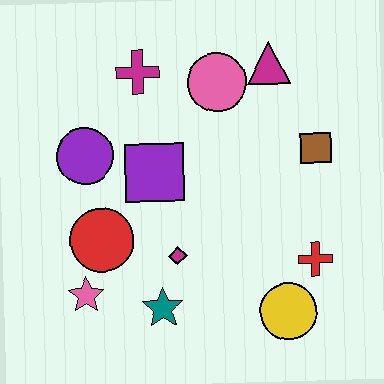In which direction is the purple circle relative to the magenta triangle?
The purple circle is to the left of the magenta triangle.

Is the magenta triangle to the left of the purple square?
No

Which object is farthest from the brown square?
The pink star is farthest from the brown square.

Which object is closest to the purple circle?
The purple square is closest to the purple circle.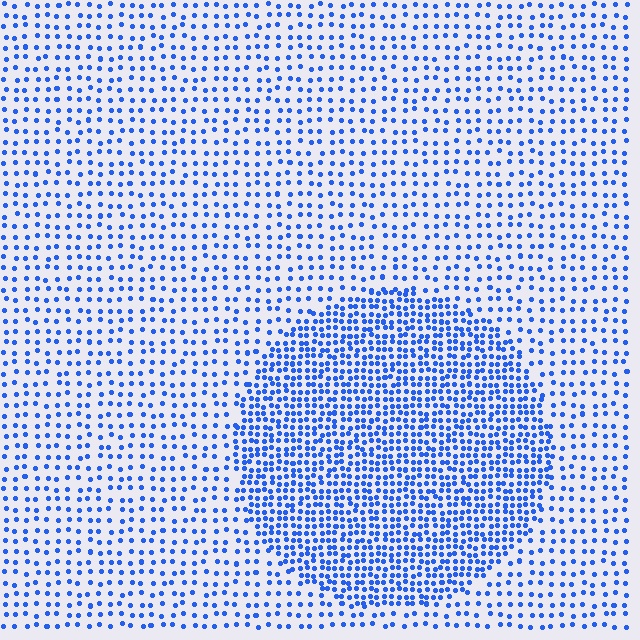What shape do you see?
I see a circle.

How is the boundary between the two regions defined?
The boundary is defined by a change in element density (approximately 2.2x ratio). All elements are the same color, size, and shape.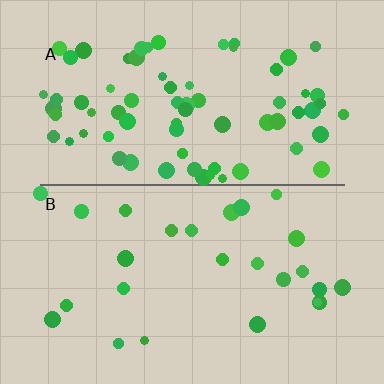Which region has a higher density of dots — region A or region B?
A (the top).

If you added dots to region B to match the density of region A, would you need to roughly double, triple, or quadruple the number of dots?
Approximately triple.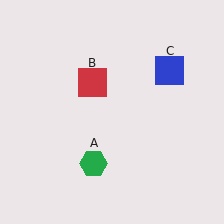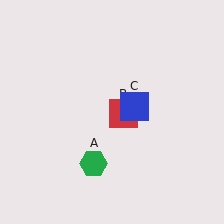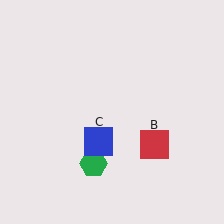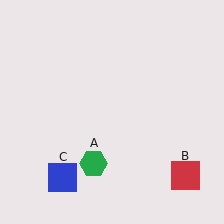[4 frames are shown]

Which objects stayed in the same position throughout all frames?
Green hexagon (object A) remained stationary.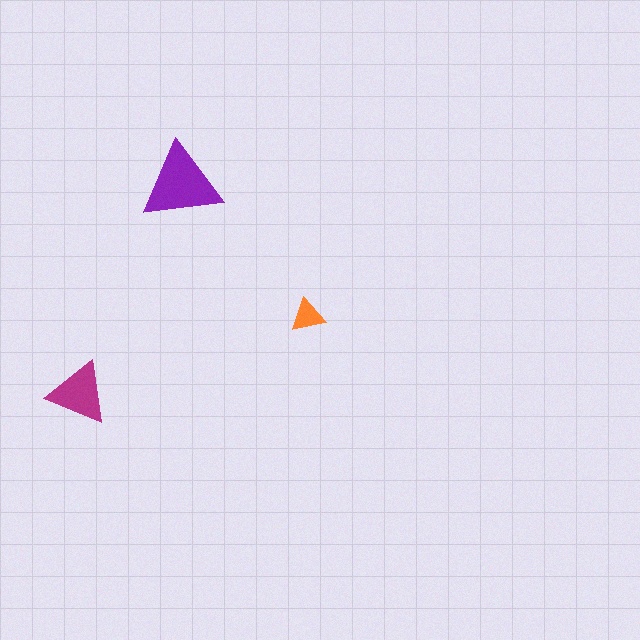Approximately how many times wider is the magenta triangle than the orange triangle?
About 2 times wider.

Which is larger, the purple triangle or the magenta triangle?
The purple one.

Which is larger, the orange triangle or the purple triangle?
The purple one.